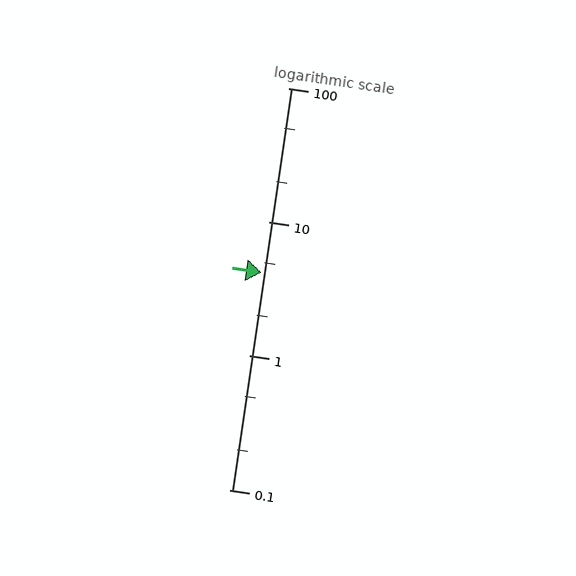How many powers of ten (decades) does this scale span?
The scale spans 3 decades, from 0.1 to 100.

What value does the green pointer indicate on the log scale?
The pointer indicates approximately 4.2.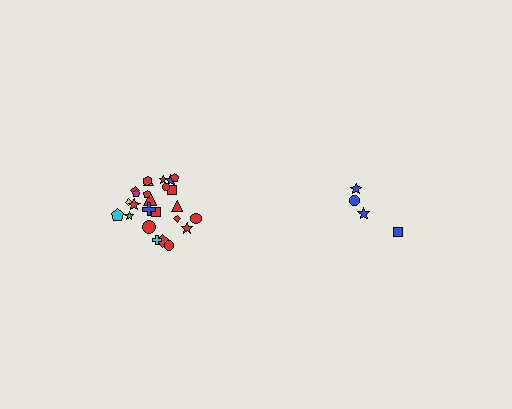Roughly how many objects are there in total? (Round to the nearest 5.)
Roughly 30 objects in total.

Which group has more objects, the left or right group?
The left group.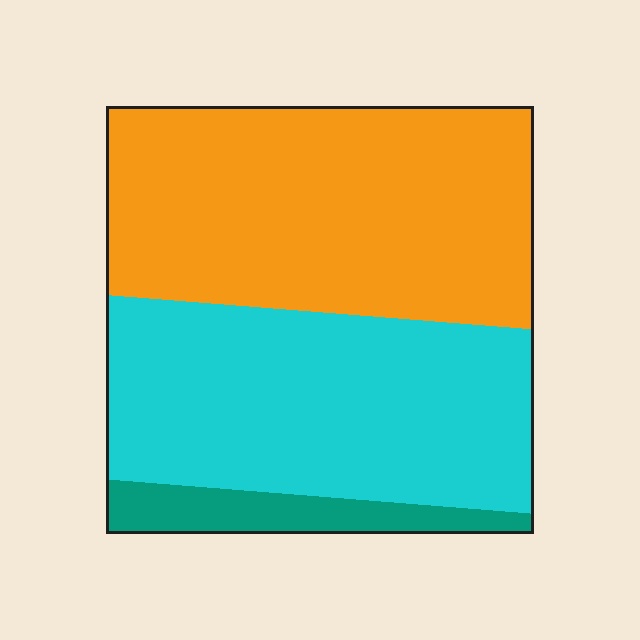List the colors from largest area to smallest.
From largest to smallest: orange, cyan, teal.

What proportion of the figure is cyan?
Cyan takes up about two fifths (2/5) of the figure.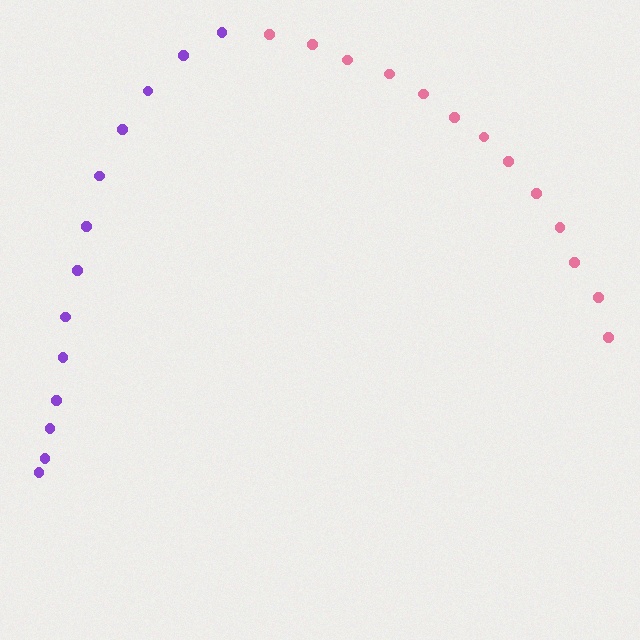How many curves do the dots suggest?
There are 2 distinct paths.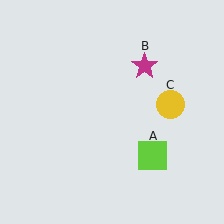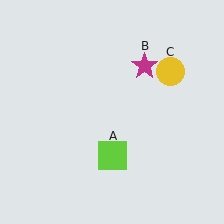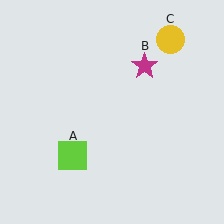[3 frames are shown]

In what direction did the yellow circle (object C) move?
The yellow circle (object C) moved up.